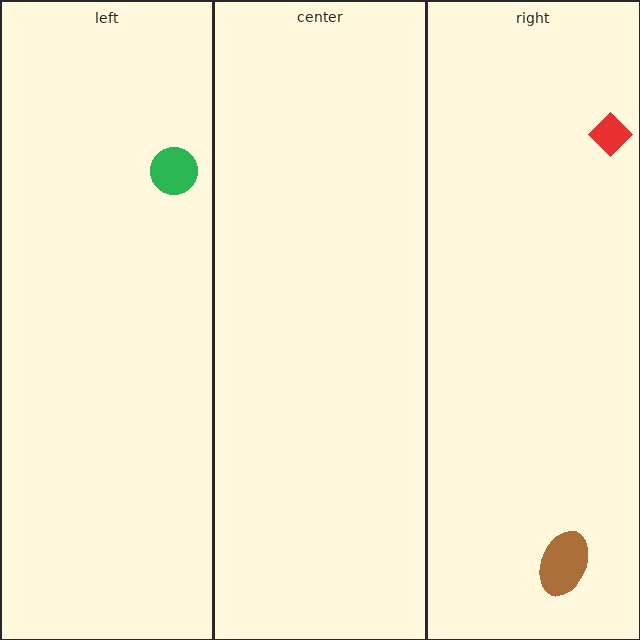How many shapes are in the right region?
2.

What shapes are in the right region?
The red diamond, the brown ellipse.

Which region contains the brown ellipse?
The right region.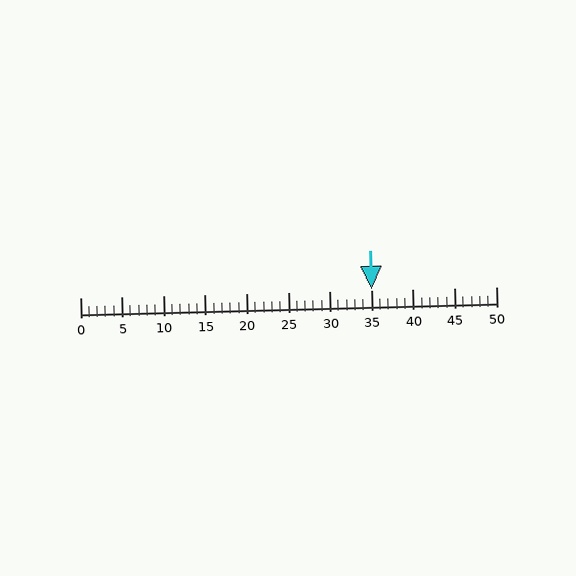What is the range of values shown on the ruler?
The ruler shows values from 0 to 50.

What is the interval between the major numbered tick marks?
The major tick marks are spaced 5 units apart.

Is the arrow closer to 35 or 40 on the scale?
The arrow is closer to 35.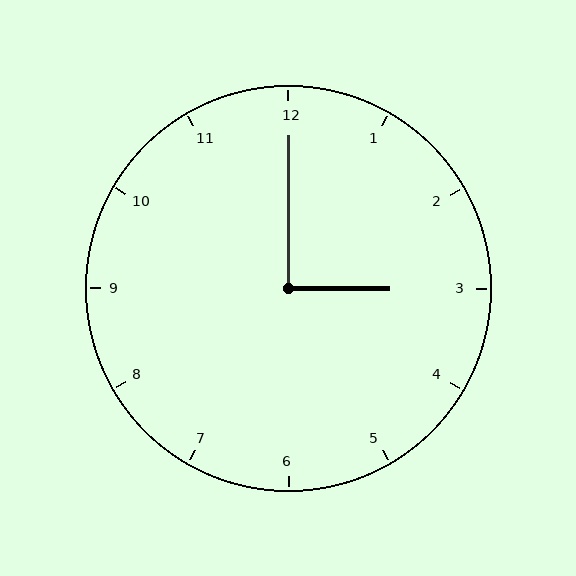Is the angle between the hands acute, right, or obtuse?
It is right.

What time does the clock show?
3:00.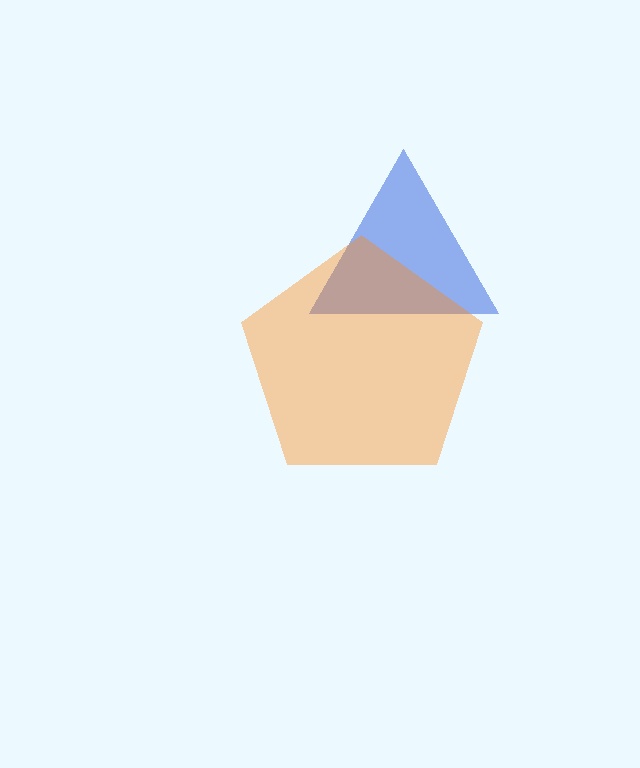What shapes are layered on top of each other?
The layered shapes are: a blue triangle, an orange pentagon.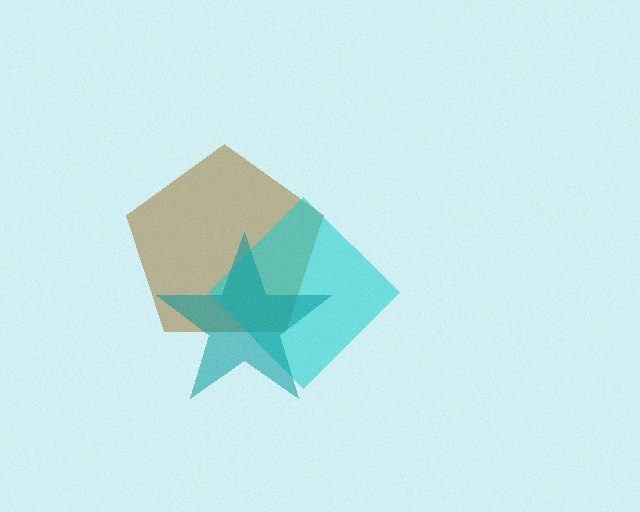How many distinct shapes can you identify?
There are 3 distinct shapes: a brown pentagon, a cyan diamond, a teal star.